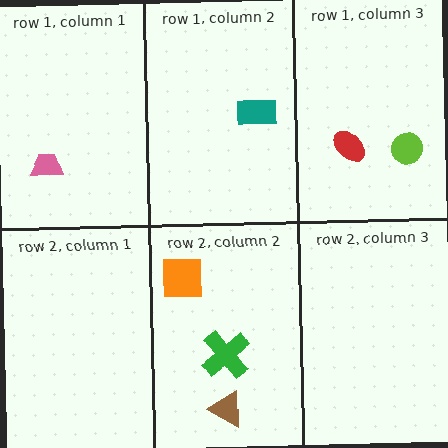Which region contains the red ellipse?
The row 1, column 3 region.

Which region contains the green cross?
The row 2, column 2 region.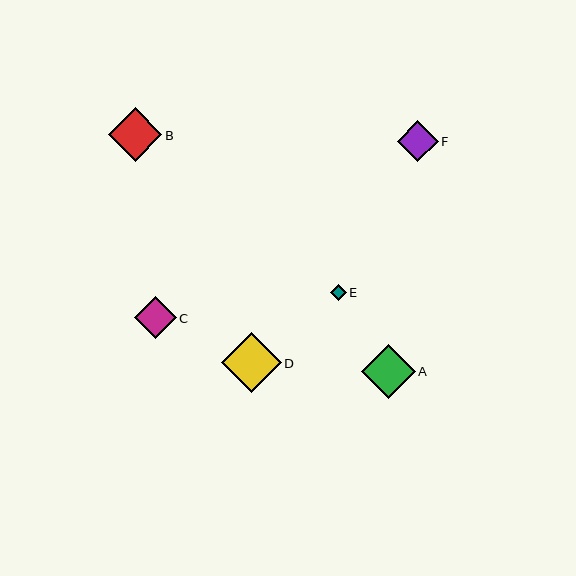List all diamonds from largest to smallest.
From largest to smallest: D, A, B, C, F, E.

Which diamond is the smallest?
Diamond E is the smallest with a size of approximately 16 pixels.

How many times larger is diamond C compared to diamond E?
Diamond C is approximately 2.6 times the size of diamond E.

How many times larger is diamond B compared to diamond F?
Diamond B is approximately 1.3 times the size of diamond F.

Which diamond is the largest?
Diamond D is the largest with a size of approximately 60 pixels.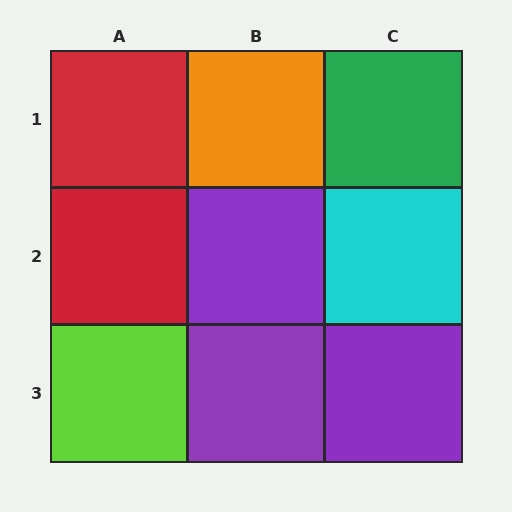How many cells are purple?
3 cells are purple.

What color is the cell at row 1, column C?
Green.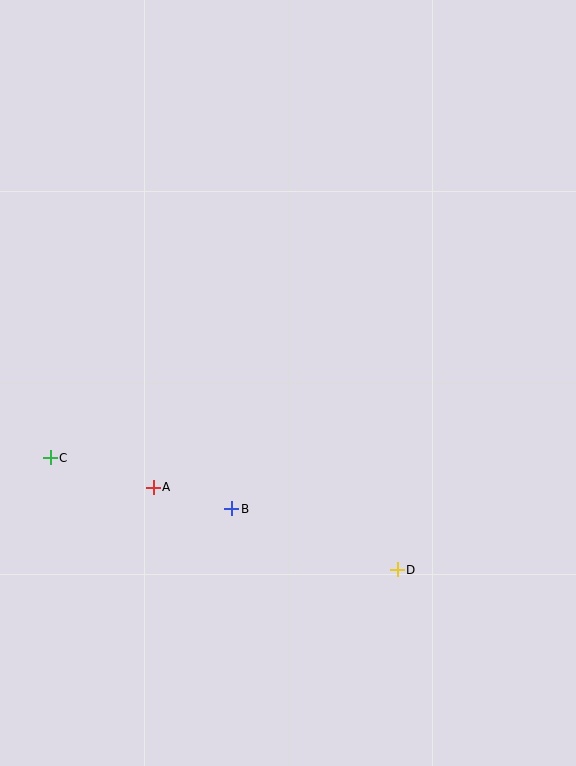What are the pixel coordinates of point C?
Point C is at (50, 458).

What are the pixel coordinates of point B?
Point B is at (232, 509).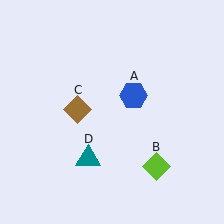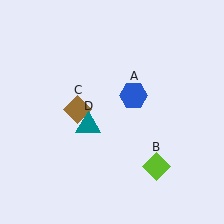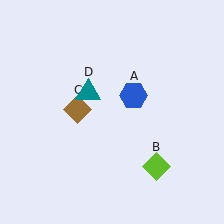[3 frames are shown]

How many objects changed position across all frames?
1 object changed position: teal triangle (object D).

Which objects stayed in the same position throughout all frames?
Blue hexagon (object A) and lime diamond (object B) and brown diamond (object C) remained stationary.